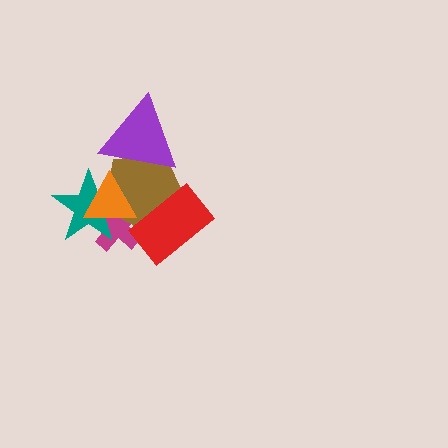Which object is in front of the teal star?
The orange triangle is in front of the teal star.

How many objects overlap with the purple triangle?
1 object overlaps with the purple triangle.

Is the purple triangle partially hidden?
No, no other shape covers it.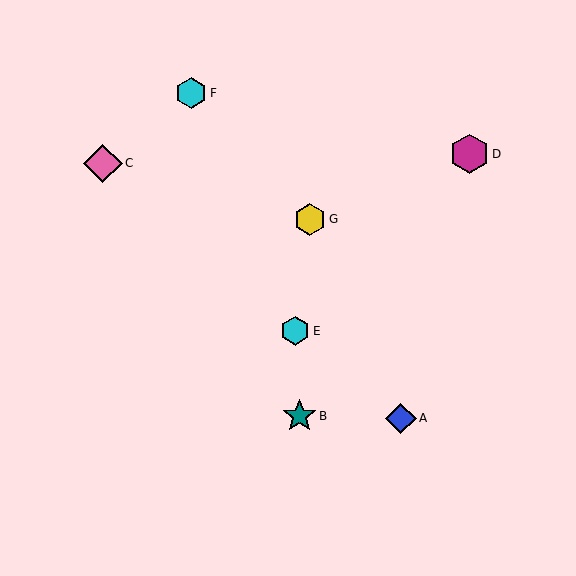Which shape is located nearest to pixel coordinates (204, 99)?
The cyan hexagon (labeled F) at (191, 93) is nearest to that location.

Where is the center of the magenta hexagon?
The center of the magenta hexagon is at (470, 154).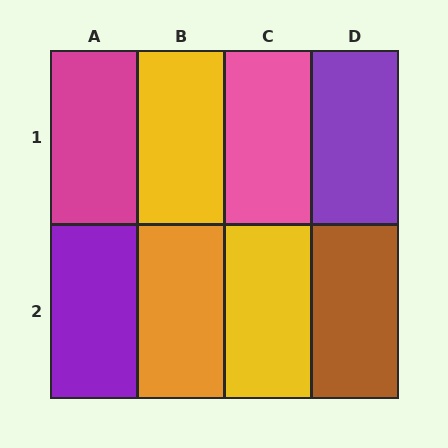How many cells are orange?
1 cell is orange.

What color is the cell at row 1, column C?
Pink.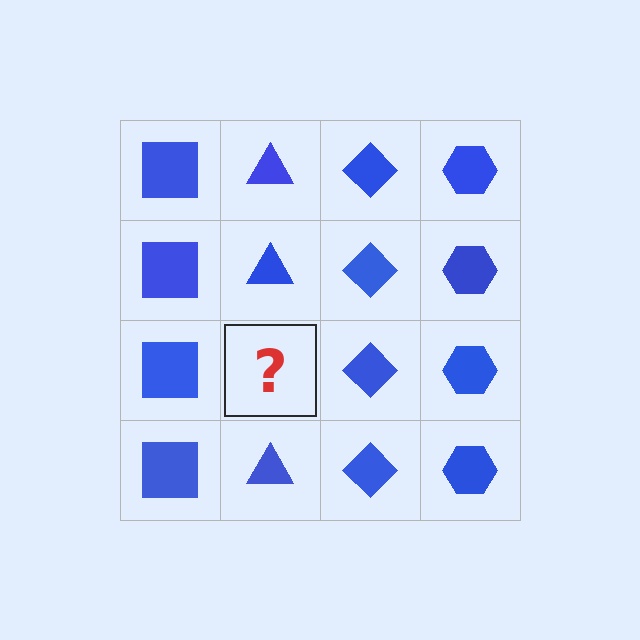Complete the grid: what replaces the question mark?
The question mark should be replaced with a blue triangle.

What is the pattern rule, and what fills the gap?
The rule is that each column has a consistent shape. The gap should be filled with a blue triangle.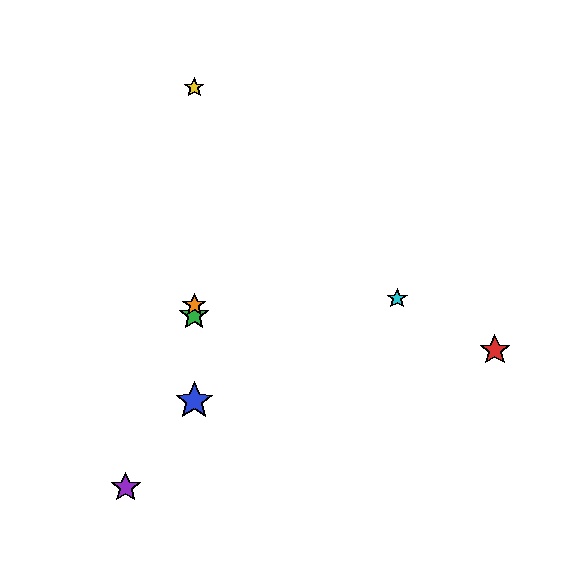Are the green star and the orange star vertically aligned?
Yes, both are at x≈194.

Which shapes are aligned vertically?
The blue star, the green star, the yellow star, the orange star are aligned vertically.